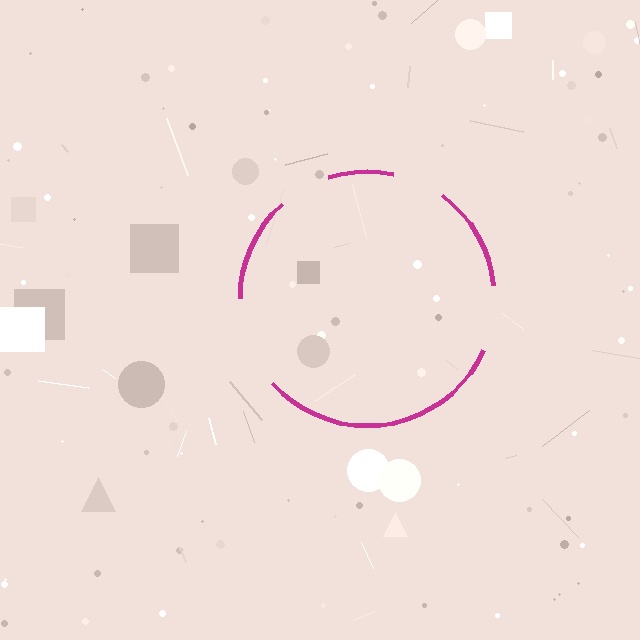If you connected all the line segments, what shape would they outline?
They would outline a circle.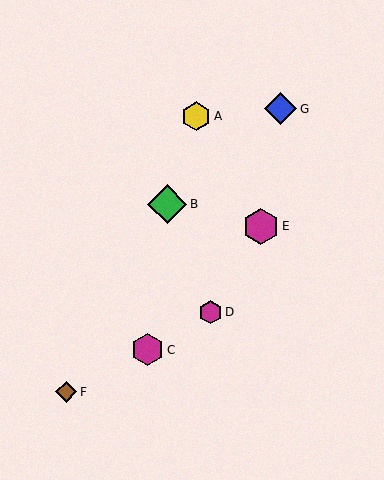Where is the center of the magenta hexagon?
The center of the magenta hexagon is at (261, 226).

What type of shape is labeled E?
Shape E is a magenta hexagon.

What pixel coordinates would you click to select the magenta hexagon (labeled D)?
Click at (210, 312) to select the magenta hexagon D.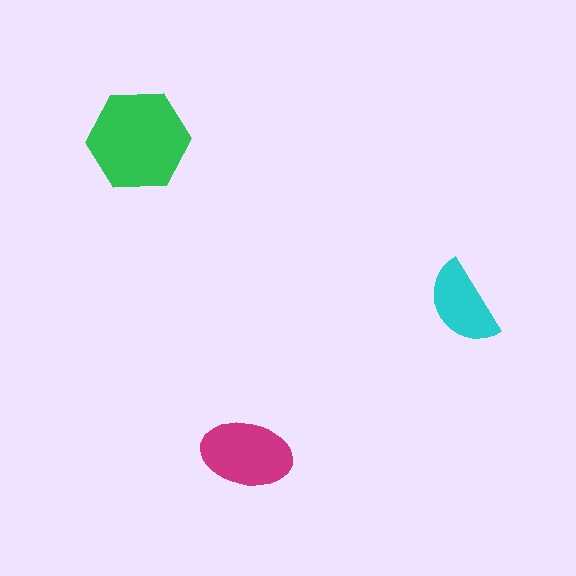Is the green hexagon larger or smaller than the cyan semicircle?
Larger.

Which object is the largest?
The green hexagon.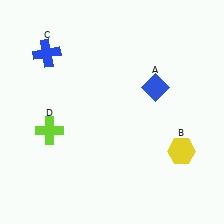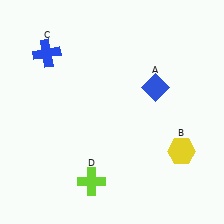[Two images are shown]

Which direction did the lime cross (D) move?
The lime cross (D) moved down.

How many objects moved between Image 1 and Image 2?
1 object moved between the two images.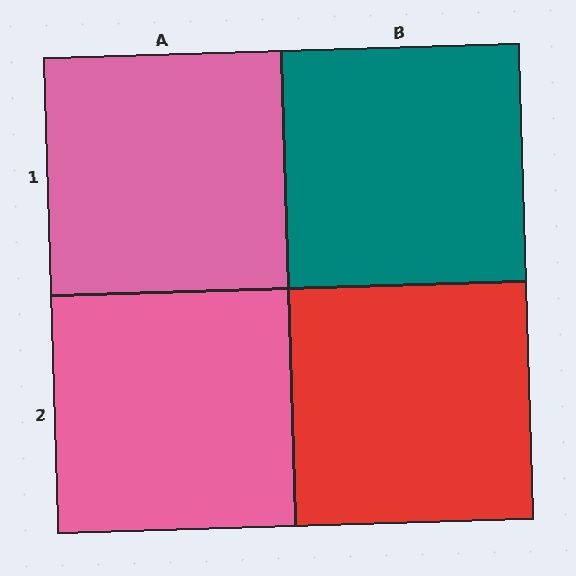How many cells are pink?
2 cells are pink.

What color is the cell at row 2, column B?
Red.